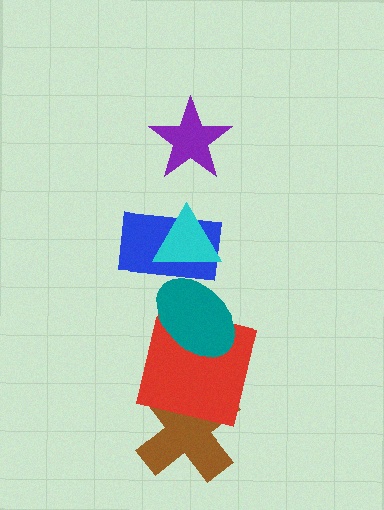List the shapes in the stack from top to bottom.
From top to bottom: the purple star, the cyan triangle, the blue rectangle, the teal ellipse, the red square, the brown cross.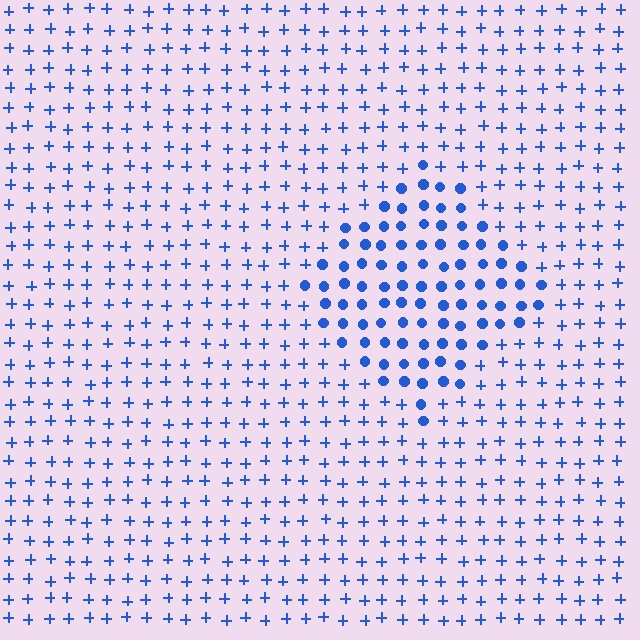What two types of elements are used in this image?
The image uses circles inside the diamond region and plus signs outside it.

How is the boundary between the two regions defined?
The boundary is defined by a change in element shape: circles inside vs. plus signs outside. All elements share the same color and spacing.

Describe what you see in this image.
The image is filled with small blue elements arranged in a uniform grid. A diamond-shaped region contains circles, while the surrounding area contains plus signs. The boundary is defined purely by the change in element shape.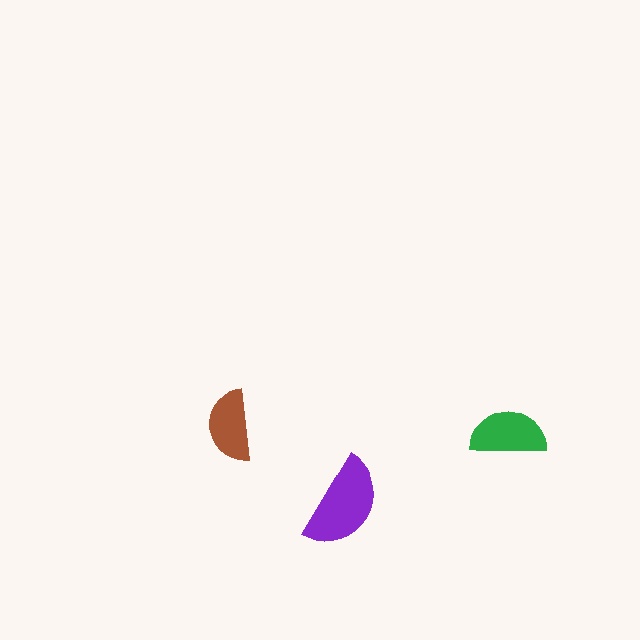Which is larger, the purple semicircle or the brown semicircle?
The purple one.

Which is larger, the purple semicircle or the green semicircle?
The purple one.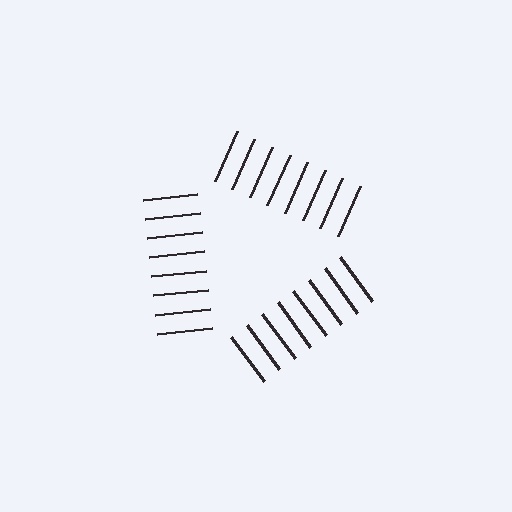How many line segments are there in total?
24 — 8 along each of the 3 edges.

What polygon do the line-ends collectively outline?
An illusory triangle — the line segments terminate on its edges but no continuous stroke is drawn.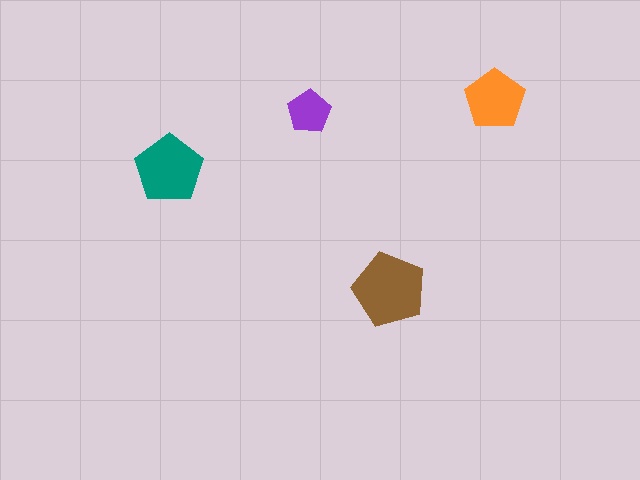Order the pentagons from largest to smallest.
the brown one, the teal one, the orange one, the purple one.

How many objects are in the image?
There are 4 objects in the image.